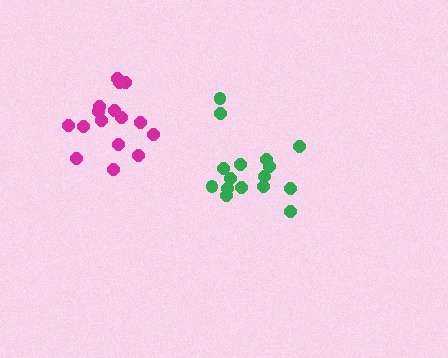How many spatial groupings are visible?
There are 2 spatial groupings.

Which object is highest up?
The magenta cluster is topmost.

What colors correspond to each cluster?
The clusters are colored: green, magenta.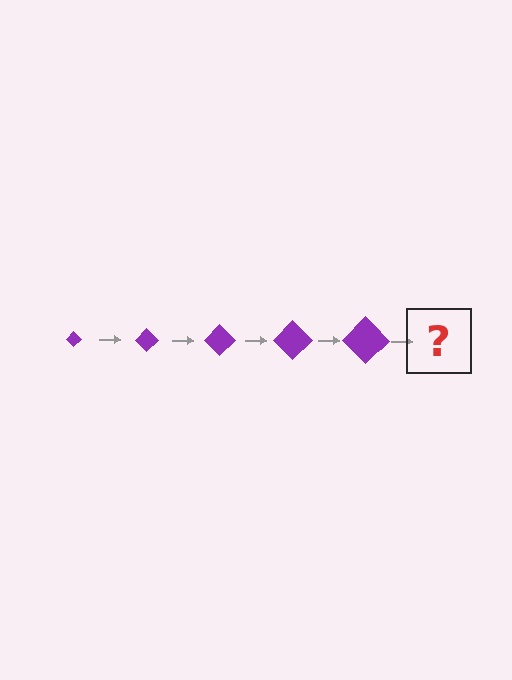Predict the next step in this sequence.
The next step is a purple diamond, larger than the previous one.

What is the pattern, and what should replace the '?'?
The pattern is that the diamond gets progressively larger each step. The '?' should be a purple diamond, larger than the previous one.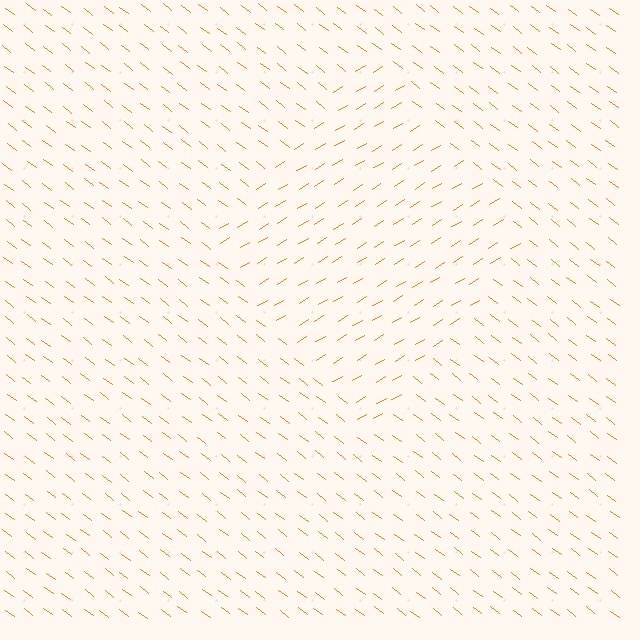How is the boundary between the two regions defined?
The boundary is defined purely by a change in line orientation (approximately 68 degrees difference). All lines are the same color and thickness.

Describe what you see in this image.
The image is filled with small orange line segments. A diamond region in the image has lines oriented differently from the surrounding lines, creating a visible texture boundary.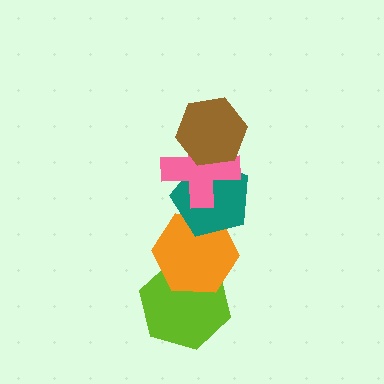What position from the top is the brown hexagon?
The brown hexagon is 1st from the top.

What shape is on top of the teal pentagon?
The pink cross is on top of the teal pentagon.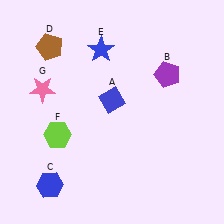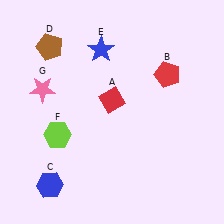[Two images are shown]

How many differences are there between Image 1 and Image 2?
There are 2 differences between the two images.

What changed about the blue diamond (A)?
In Image 1, A is blue. In Image 2, it changed to red.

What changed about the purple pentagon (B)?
In Image 1, B is purple. In Image 2, it changed to red.